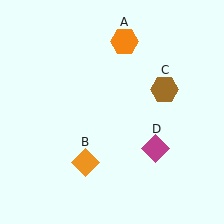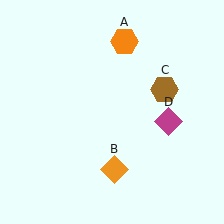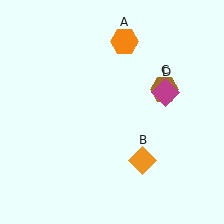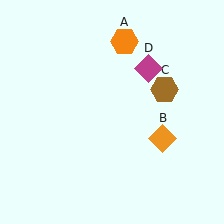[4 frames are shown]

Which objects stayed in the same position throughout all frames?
Orange hexagon (object A) and brown hexagon (object C) remained stationary.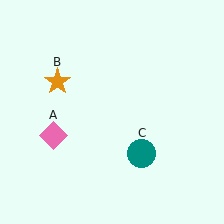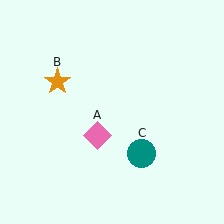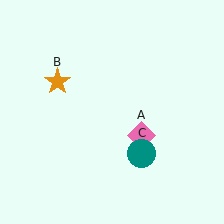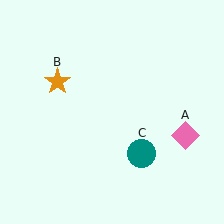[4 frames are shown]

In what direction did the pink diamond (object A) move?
The pink diamond (object A) moved right.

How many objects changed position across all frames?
1 object changed position: pink diamond (object A).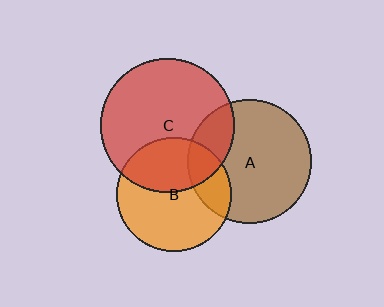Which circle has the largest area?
Circle C (red).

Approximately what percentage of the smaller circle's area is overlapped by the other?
Approximately 20%.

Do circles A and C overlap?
Yes.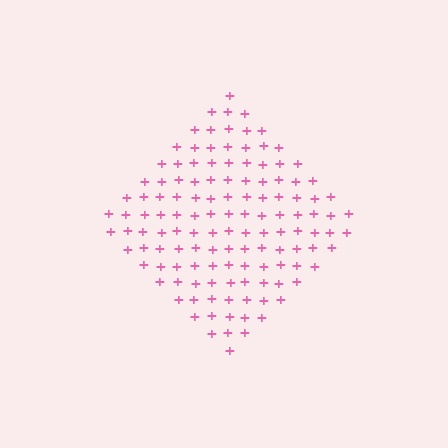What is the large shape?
The large shape is a diamond.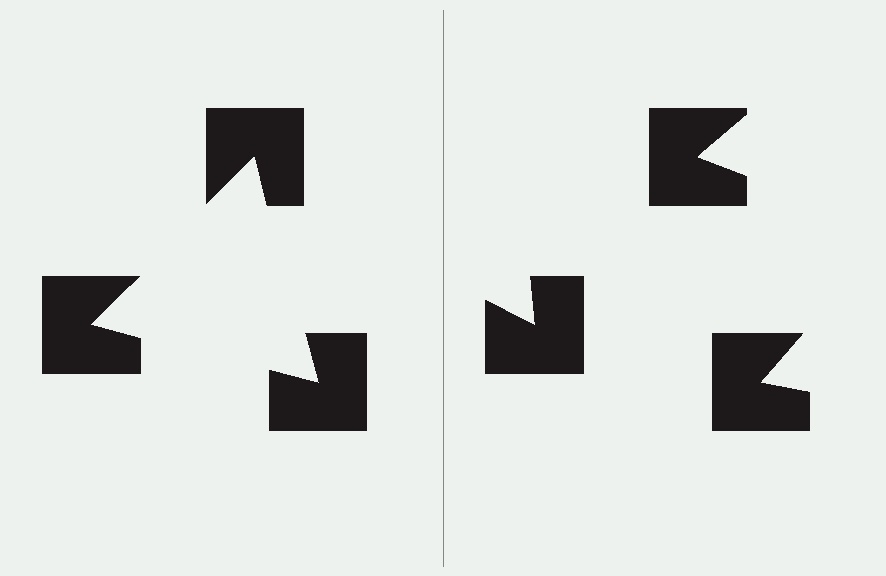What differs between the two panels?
The notched squares are positioned identically on both sides; only the wedge orientations differ. On the left they align to a triangle; on the right they are misaligned.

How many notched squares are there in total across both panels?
6 — 3 on each side.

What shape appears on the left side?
An illusory triangle.